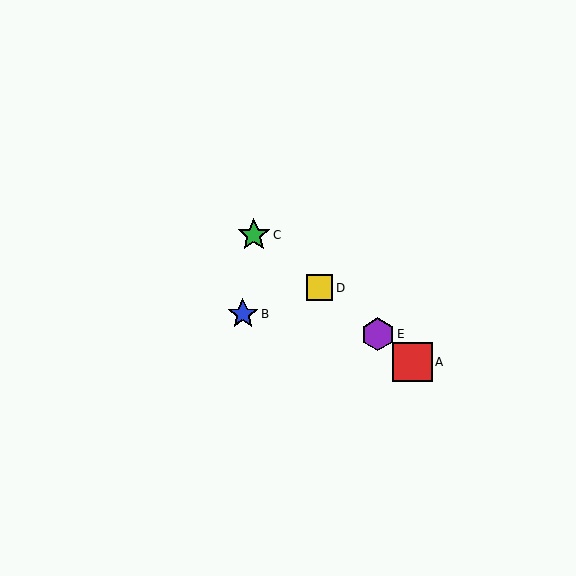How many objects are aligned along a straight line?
4 objects (A, C, D, E) are aligned along a straight line.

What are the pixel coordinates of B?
Object B is at (243, 314).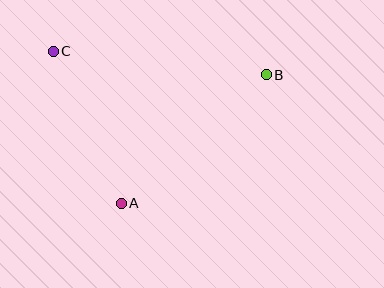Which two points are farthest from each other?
Points B and C are farthest from each other.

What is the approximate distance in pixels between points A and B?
The distance between A and B is approximately 193 pixels.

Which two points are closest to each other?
Points A and C are closest to each other.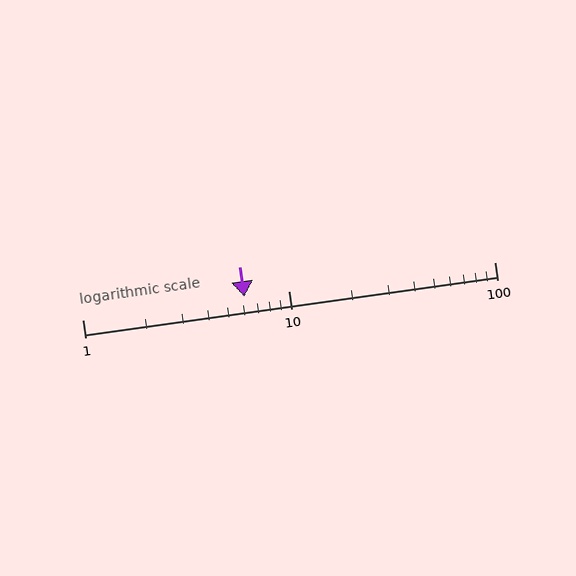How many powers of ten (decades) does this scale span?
The scale spans 2 decades, from 1 to 100.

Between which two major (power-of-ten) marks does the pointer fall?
The pointer is between 1 and 10.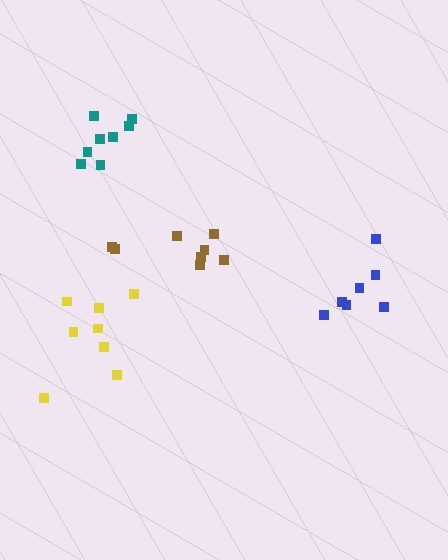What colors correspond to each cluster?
The clusters are colored: brown, yellow, blue, teal.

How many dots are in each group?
Group 1: 8 dots, Group 2: 8 dots, Group 3: 7 dots, Group 4: 8 dots (31 total).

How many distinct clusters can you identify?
There are 4 distinct clusters.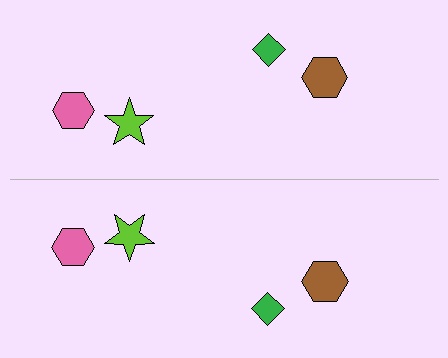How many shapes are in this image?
There are 8 shapes in this image.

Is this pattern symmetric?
Yes, this pattern has bilateral (reflection) symmetry.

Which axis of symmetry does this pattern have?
The pattern has a horizontal axis of symmetry running through the center of the image.